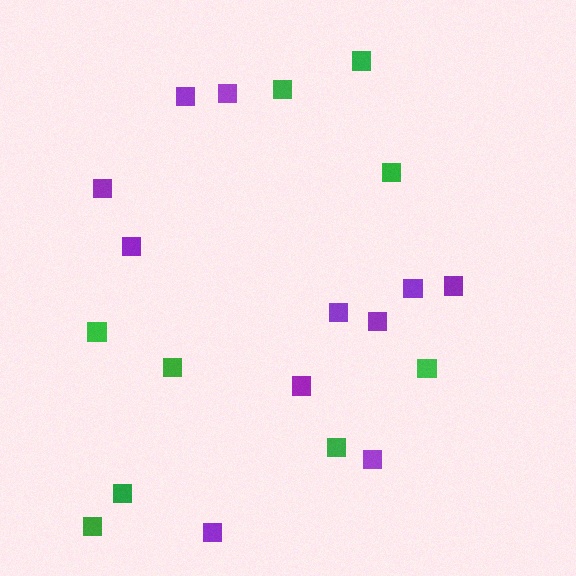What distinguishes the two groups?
There are 2 groups: one group of green squares (9) and one group of purple squares (11).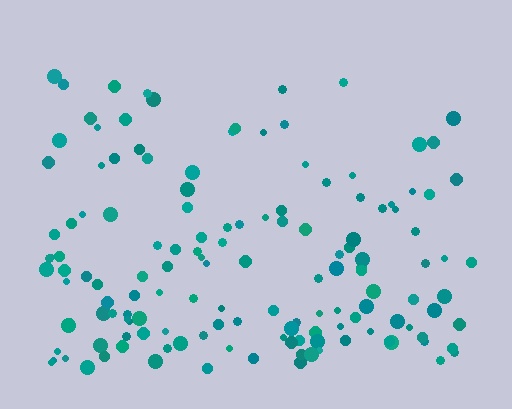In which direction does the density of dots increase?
From top to bottom, with the bottom side densest.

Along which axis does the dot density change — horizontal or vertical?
Vertical.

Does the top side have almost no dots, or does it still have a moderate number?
Still a moderate number, just noticeably fewer than the bottom.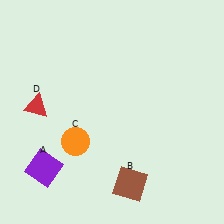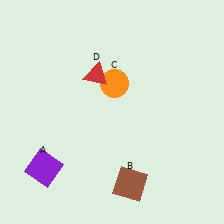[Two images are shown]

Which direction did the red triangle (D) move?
The red triangle (D) moved right.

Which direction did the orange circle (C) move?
The orange circle (C) moved up.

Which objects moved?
The objects that moved are: the orange circle (C), the red triangle (D).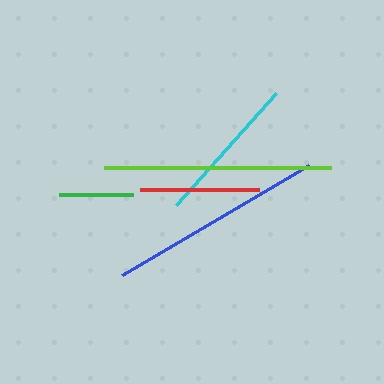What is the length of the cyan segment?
The cyan segment is approximately 151 pixels long.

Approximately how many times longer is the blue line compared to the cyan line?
The blue line is approximately 1.4 times the length of the cyan line.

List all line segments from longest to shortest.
From longest to shortest: lime, blue, cyan, red, green.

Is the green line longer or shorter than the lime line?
The lime line is longer than the green line.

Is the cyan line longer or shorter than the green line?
The cyan line is longer than the green line.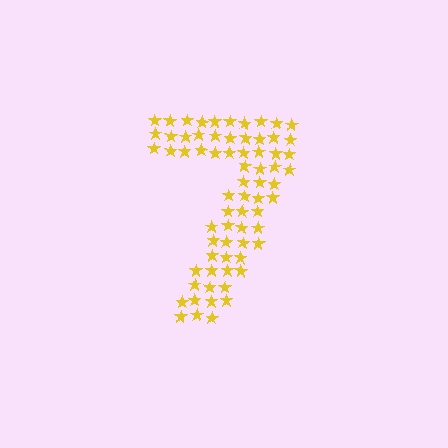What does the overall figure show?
The overall figure shows the digit 7.